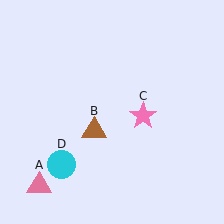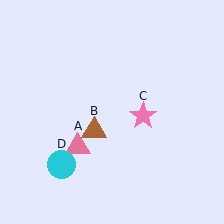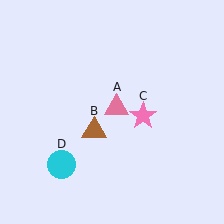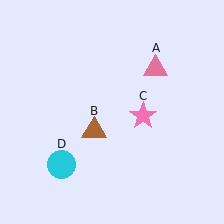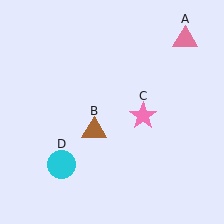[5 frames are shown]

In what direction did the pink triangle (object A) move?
The pink triangle (object A) moved up and to the right.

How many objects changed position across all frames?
1 object changed position: pink triangle (object A).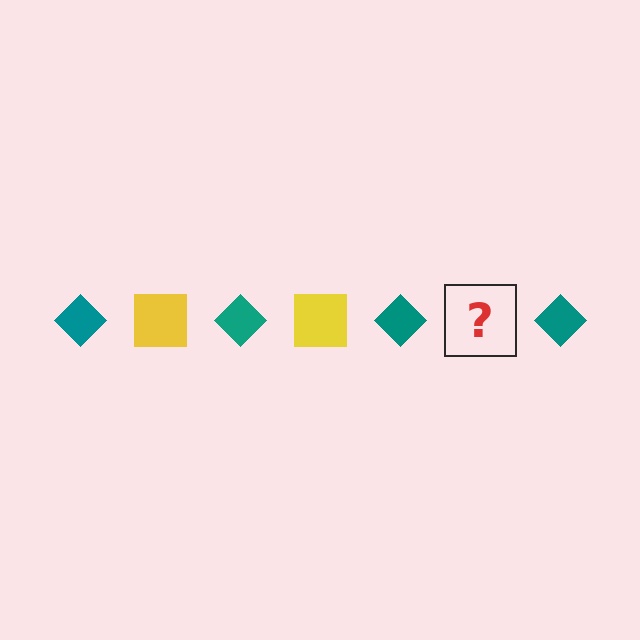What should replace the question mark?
The question mark should be replaced with a yellow square.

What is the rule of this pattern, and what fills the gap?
The rule is that the pattern alternates between teal diamond and yellow square. The gap should be filled with a yellow square.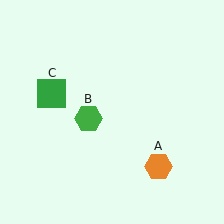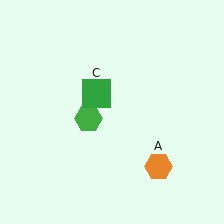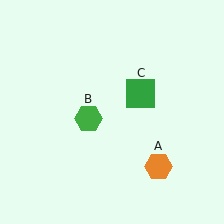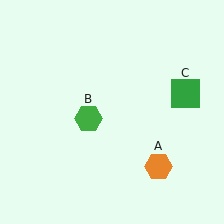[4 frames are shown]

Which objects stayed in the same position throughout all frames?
Orange hexagon (object A) and green hexagon (object B) remained stationary.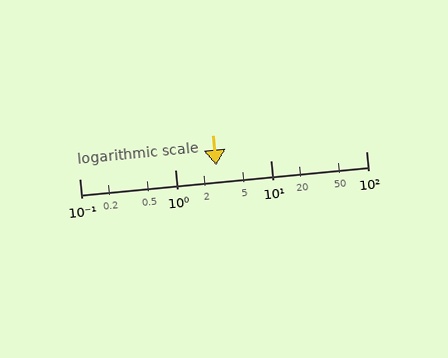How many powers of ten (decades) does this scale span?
The scale spans 3 decades, from 0.1 to 100.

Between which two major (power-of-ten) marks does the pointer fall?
The pointer is between 1 and 10.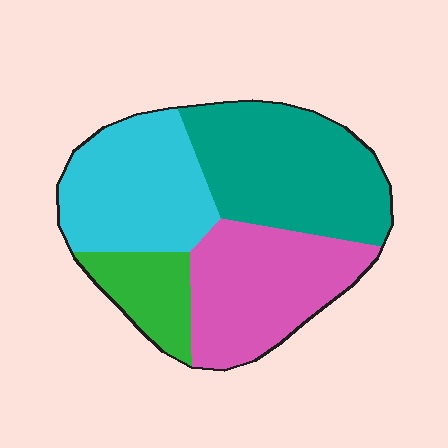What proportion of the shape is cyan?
Cyan takes up between a quarter and a half of the shape.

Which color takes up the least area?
Green, at roughly 10%.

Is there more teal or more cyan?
Teal.